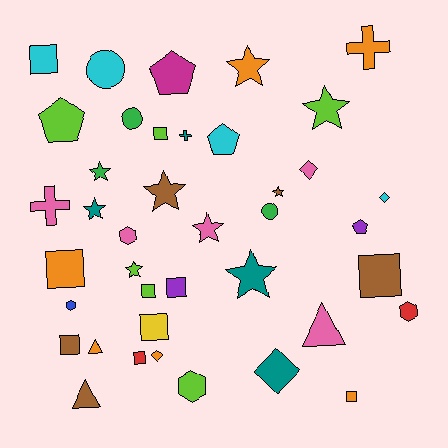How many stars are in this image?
There are 9 stars.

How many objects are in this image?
There are 40 objects.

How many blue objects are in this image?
There is 1 blue object.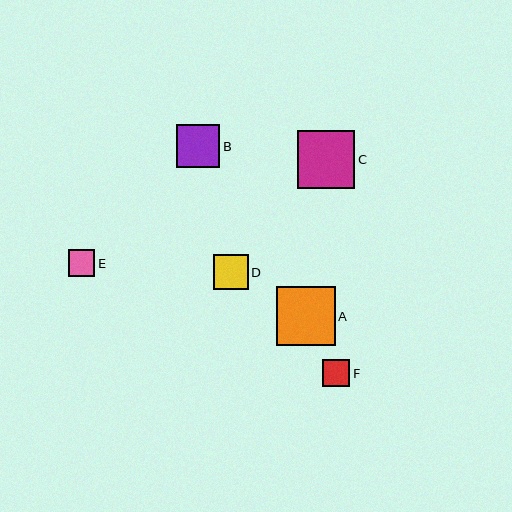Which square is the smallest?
Square E is the smallest with a size of approximately 27 pixels.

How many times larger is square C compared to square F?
Square C is approximately 2.1 times the size of square F.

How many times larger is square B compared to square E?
Square B is approximately 1.6 times the size of square E.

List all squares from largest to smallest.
From largest to smallest: A, C, B, D, F, E.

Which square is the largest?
Square A is the largest with a size of approximately 59 pixels.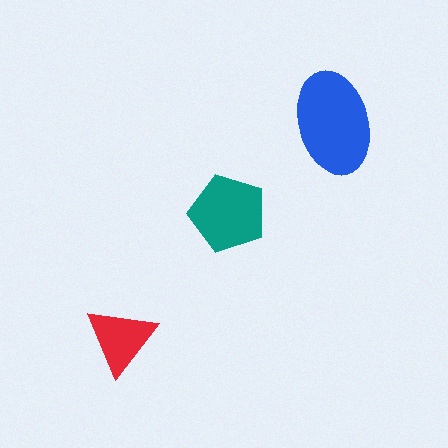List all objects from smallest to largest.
The red triangle, the teal pentagon, the blue ellipse.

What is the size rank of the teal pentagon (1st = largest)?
2nd.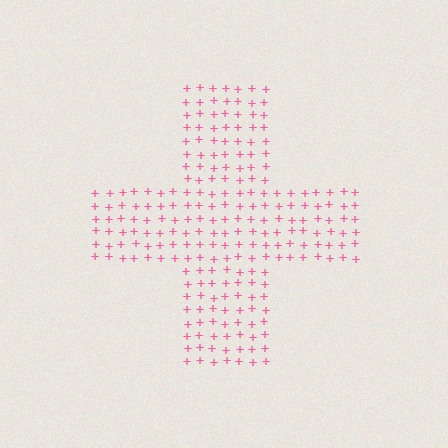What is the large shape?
The large shape is a cross.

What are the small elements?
The small elements are plus signs.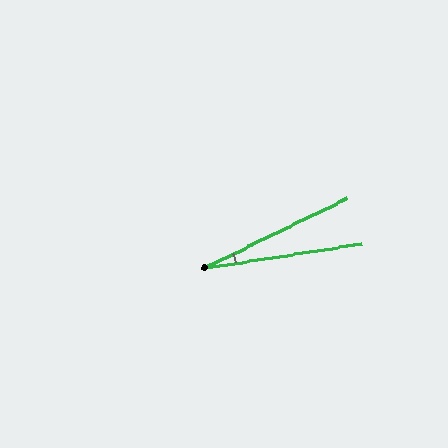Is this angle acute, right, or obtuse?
It is acute.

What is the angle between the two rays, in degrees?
Approximately 17 degrees.